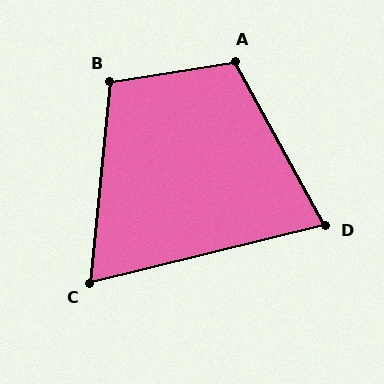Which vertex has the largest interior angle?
A, at approximately 110 degrees.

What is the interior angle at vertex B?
Approximately 105 degrees (obtuse).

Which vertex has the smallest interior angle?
C, at approximately 70 degrees.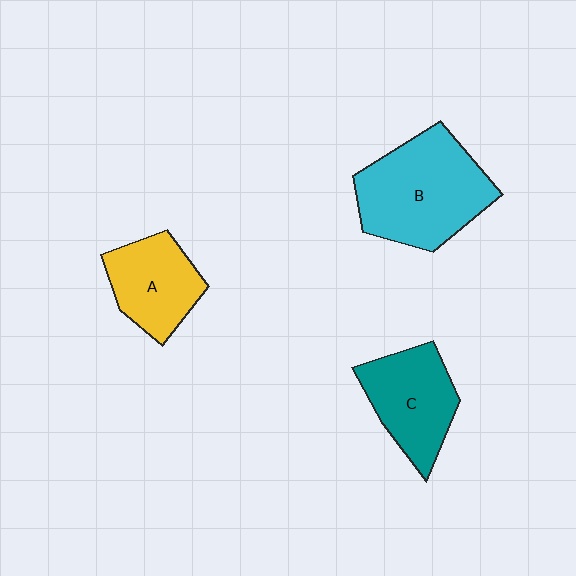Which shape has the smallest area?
Shape A (yellow).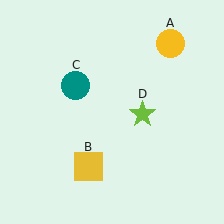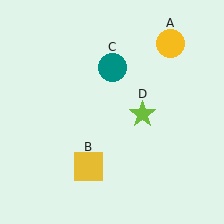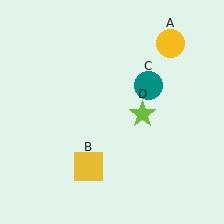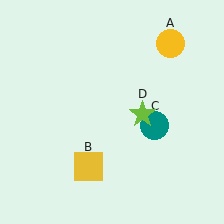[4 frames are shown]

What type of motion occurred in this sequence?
The teal circle (object C) rotated clockwise around the center of the scene.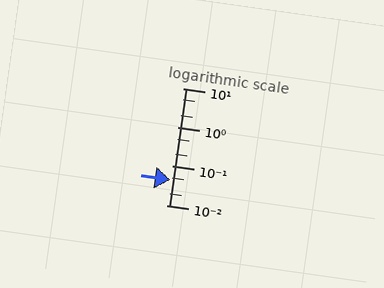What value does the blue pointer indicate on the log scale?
The pointer indicates approximately 0.044.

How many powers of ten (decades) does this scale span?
The scale spans 3 decades, from 0.01 to 10.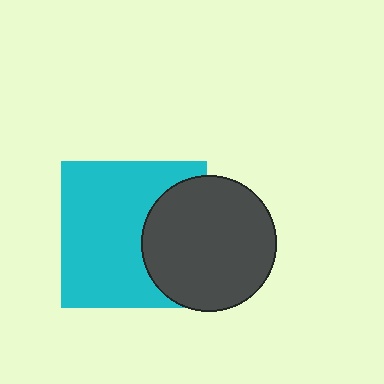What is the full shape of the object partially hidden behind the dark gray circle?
The partially hidden object is a cyan square.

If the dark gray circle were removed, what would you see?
You would see the complete cyan square.